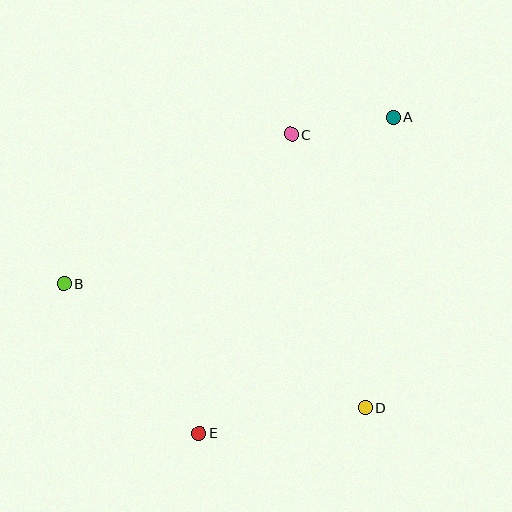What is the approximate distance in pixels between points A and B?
The distance between A and B is approximately 369 pixels.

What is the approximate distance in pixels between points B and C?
The distance between B and C is approximately 272 pixels.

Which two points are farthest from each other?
Points A and E are farthest from each other.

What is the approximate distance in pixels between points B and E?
The distance between B and E is approximately 201 pixels.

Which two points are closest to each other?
Points A and C are closest to each other.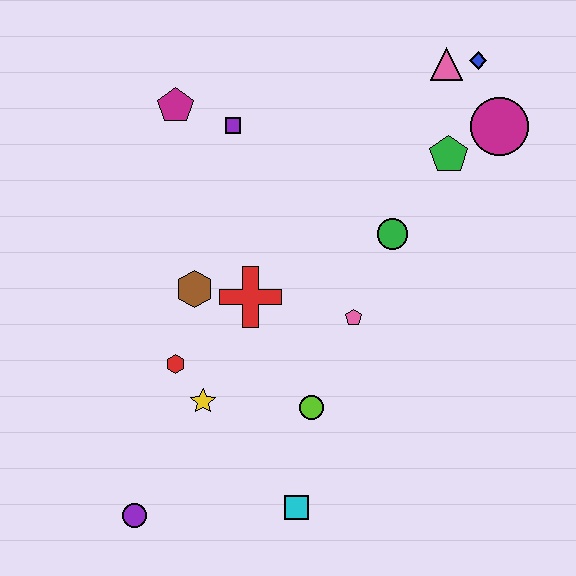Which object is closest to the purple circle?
The yellow star is closest to the purple circle.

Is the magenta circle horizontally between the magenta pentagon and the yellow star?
No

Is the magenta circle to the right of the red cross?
Yes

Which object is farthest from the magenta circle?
The purple circle is farthest from the magenta circle.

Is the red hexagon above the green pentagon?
No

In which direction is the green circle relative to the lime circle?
The green circle is above the lime circle.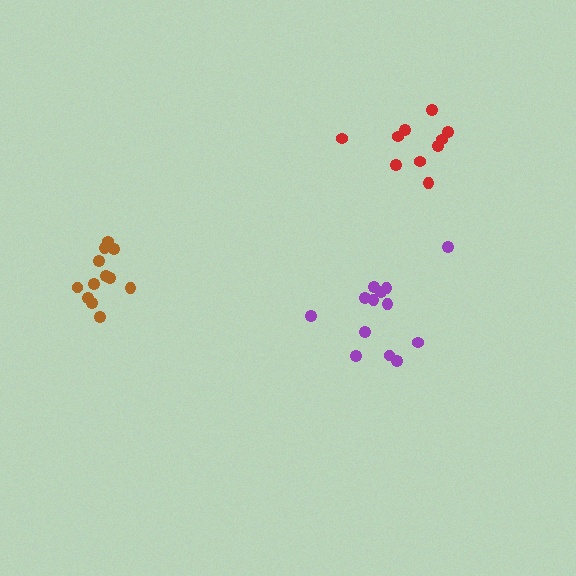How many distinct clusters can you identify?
There are 3 distinct clusters.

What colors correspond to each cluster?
The clusters are colored: brown, purple, red.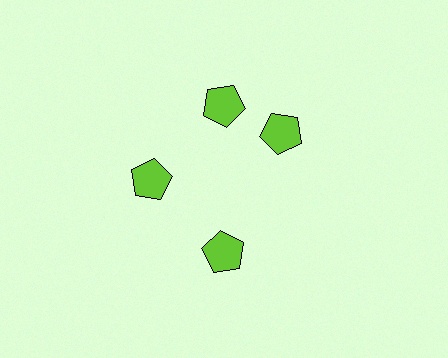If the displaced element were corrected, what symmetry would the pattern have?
It would have 4-fold rotational symmetry — the pattern would map onto itself every 90 degrees.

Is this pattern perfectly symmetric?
No. The 4 lime pentagons are arranged in a ring, but one element near the 3 o'clock position is rotated out of alignment along the ring, breaking the 4-fold rotational symmetry.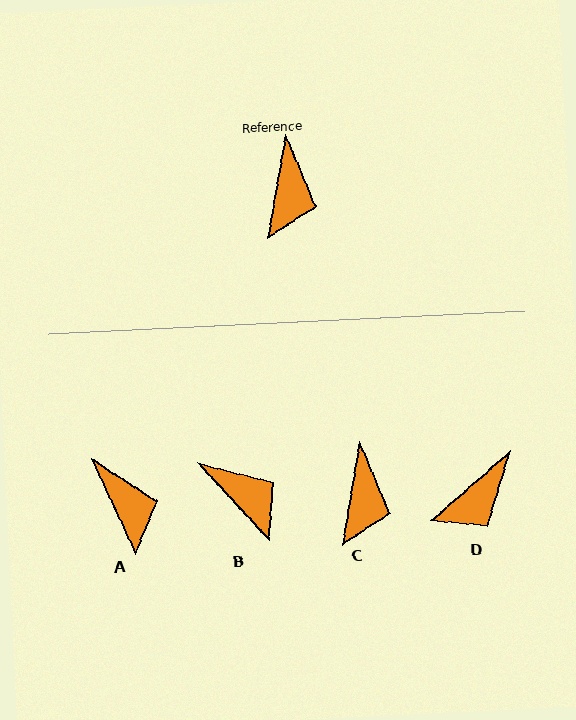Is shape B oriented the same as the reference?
No, it is off by about 52 degrees.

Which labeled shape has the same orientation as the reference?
C.